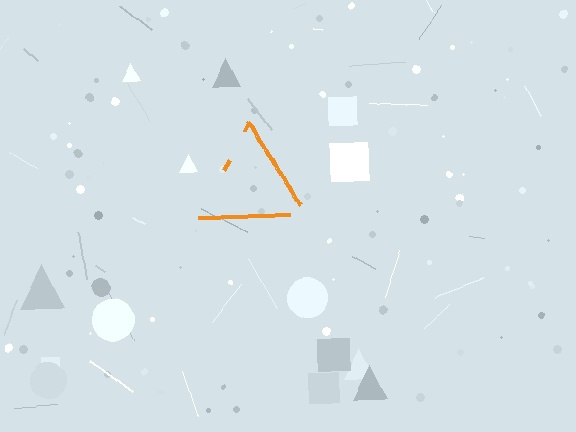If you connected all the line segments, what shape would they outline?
They would outline a triangle.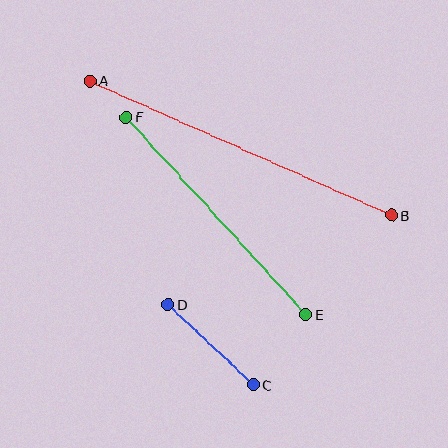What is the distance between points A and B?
The distance is approximately 331 pixels.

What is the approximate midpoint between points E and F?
The midpoint is at approximately (216, 216) pixels.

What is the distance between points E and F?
The distance is approximately 267 pixels.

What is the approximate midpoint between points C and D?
The midpoint is at approximately (211, 345) pixels.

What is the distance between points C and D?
The distance is approximately 117 pixels.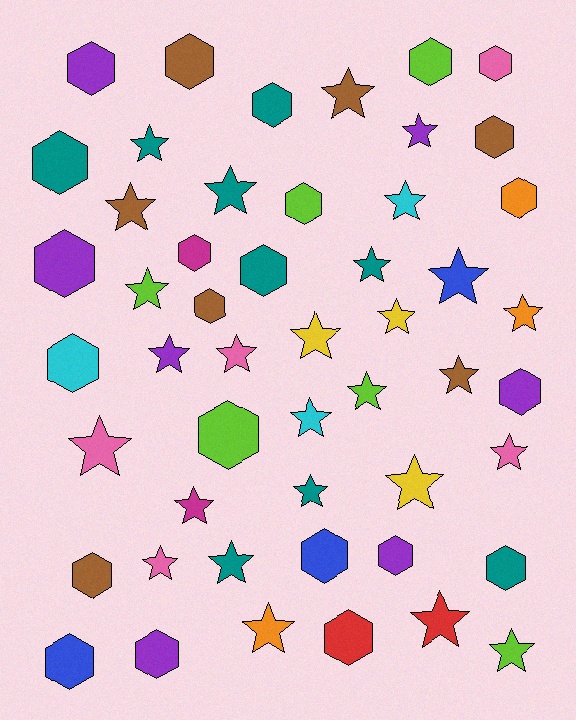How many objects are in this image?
There are 50 objects.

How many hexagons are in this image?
There are 23 hexagons.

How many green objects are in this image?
There are no green objects.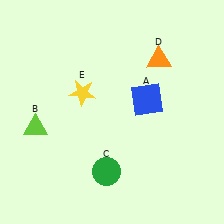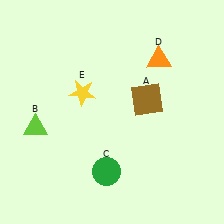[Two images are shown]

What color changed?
The square (A) changed from blue in Image 1 to brown in Image 2.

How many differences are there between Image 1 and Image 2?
There is 1 difference between the two images.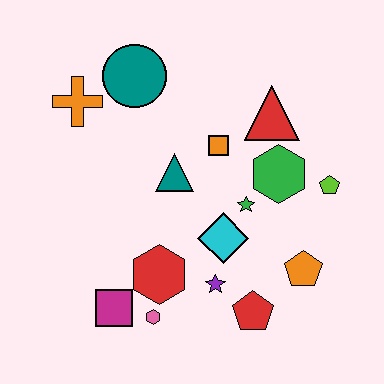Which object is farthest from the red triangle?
The magenta square is farthest from the red triangle.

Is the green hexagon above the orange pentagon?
Yes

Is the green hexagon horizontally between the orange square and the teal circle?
No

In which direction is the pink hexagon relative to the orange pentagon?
The pink hexagon is to the left of the orange pentagon.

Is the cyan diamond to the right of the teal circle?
Yes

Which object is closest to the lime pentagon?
The green hexagon is closest to the lime pentagon.